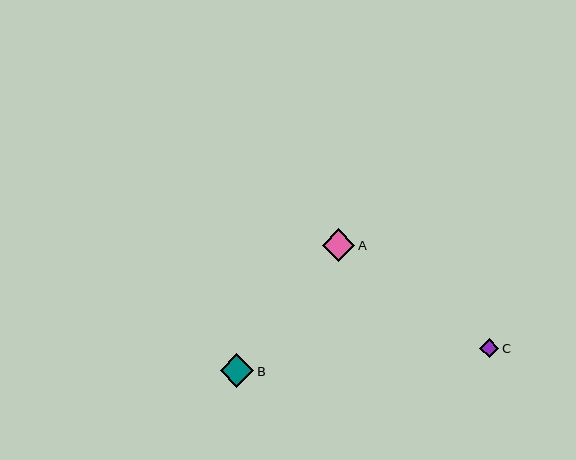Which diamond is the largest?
Diamond B is the largest with a size of approximately 33 pixels.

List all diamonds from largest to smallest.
From largest to smallest: B, A, C.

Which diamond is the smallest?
Diamond C is the smallest with a size of approximately 19 pixels.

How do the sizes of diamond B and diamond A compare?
Diamond B and diamond A are approximately the same size.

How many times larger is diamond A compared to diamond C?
Diamond A is approximately 1.7 times the size of diamond C.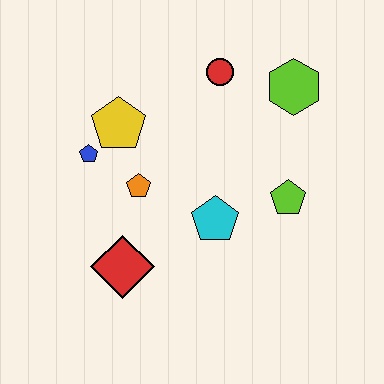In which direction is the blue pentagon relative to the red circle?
The blue pentagon is to the left of the red circle.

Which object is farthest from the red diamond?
The lime hexagon is farthest from the red diamond.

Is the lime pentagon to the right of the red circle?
Yes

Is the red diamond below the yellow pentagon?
Yes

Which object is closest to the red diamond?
The orange pentagon is closest to the red diamond.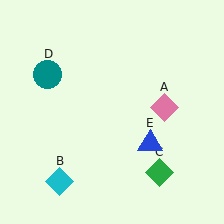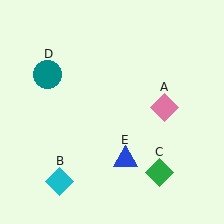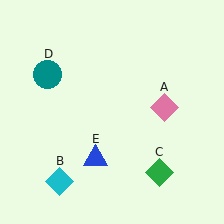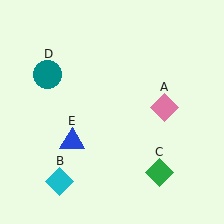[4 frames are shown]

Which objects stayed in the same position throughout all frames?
Pink diamond (object A) and cyan diamond (object B) and green diamond (object C) and teal circle (object D) remained stationary.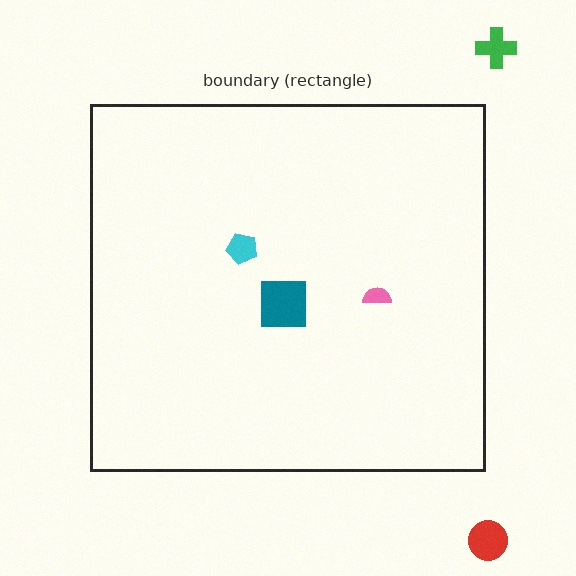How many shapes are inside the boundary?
3 inside, 2 outside.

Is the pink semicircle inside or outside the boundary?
Inside.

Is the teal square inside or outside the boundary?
Inside.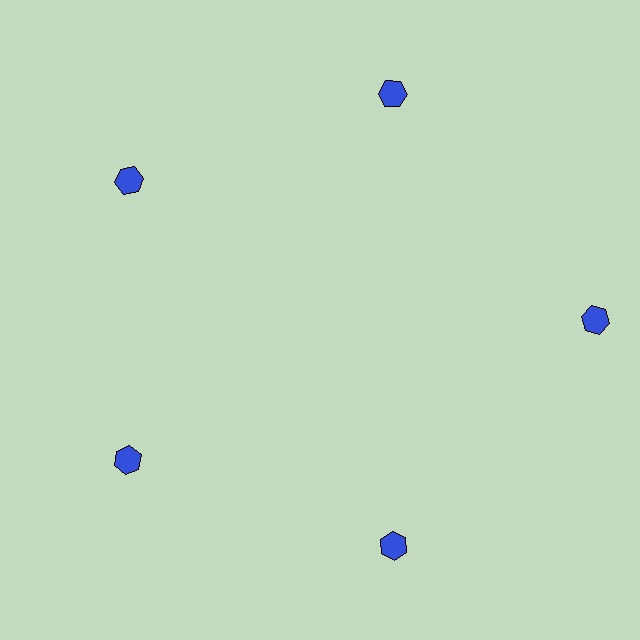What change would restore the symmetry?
The symmetry would be restored by moving it inward, back onto the ring so that all 5 hexagons sit at equal angles and equal distance from the center.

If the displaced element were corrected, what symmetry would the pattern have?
It would have 5-fold rotational symmetry — the pattern would map onto itself every 72 degrees.